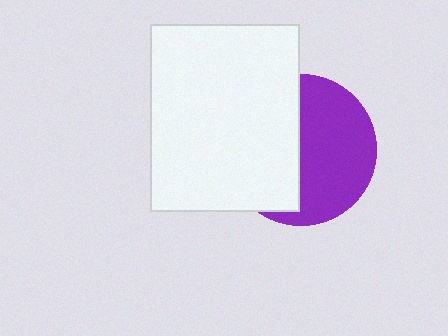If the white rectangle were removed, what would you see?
You would see the complete purple circle.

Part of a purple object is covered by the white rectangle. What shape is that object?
It is a circle.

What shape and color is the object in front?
The object in front is a white rectangle.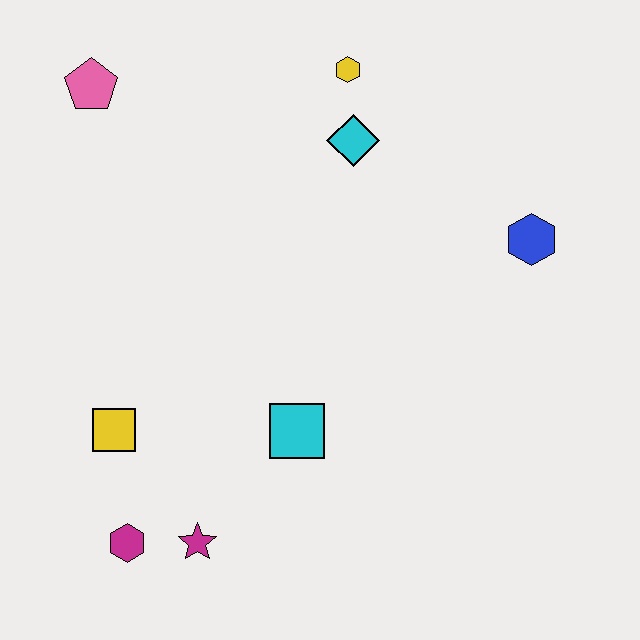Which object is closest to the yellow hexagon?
The cyan diamond is closest to the yellow hexagon.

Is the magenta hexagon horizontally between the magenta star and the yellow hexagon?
No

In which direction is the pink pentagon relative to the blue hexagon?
The pink pentagon is to the left of the blue hexagon.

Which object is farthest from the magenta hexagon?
The yellow hexagon is farthest from the magenta hexagon.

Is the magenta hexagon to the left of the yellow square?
No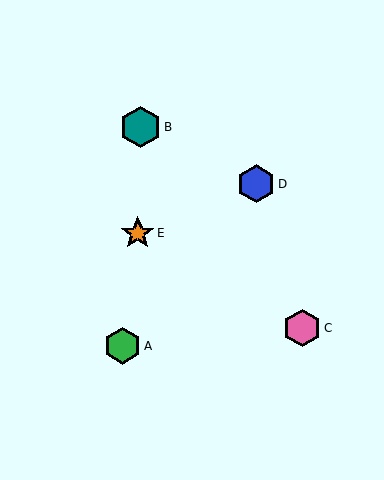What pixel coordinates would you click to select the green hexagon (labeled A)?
Click at (123, 346) to select the green hexagon A.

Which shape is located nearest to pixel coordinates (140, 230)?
The orange star (labeled E) at (138, 233) is nearest to that location.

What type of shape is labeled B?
Shape B is a teal hexagon.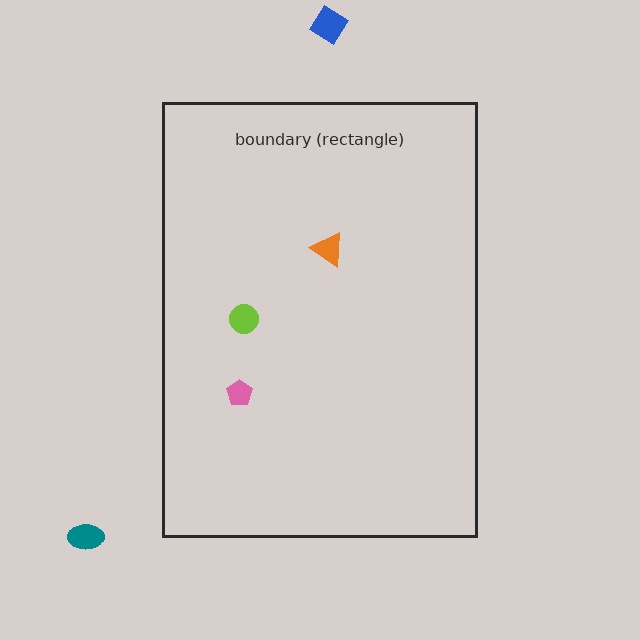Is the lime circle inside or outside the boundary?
Inside.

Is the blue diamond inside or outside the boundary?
Outside.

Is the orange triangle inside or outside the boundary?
Inside.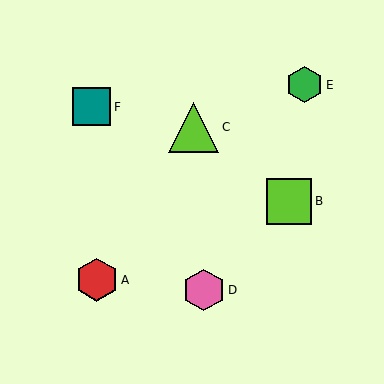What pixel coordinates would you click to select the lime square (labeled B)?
Click at (289, 201) to select the lime square B.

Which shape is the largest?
The lime triangle (labeled C) is the largest.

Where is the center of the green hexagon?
The center of the green hexagon is at (304, 85).